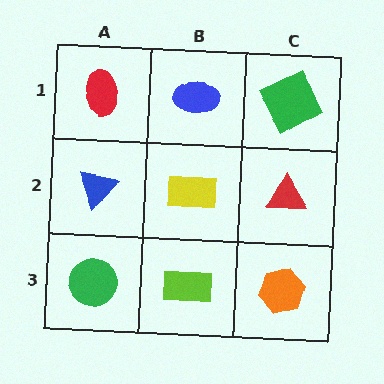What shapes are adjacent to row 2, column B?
A blue ellipse (row 1, column B), a lime rectangle (row 3, column B), a blue triangle (row 2, column A), a red triangle (row 2, column C).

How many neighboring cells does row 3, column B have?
3.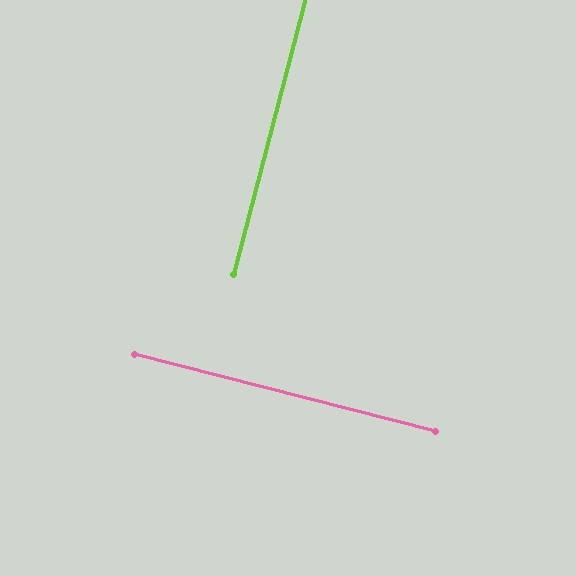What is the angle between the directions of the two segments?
Approximately 90 degrees.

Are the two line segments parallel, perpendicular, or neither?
Perpendicular — they meet at approximately 90°.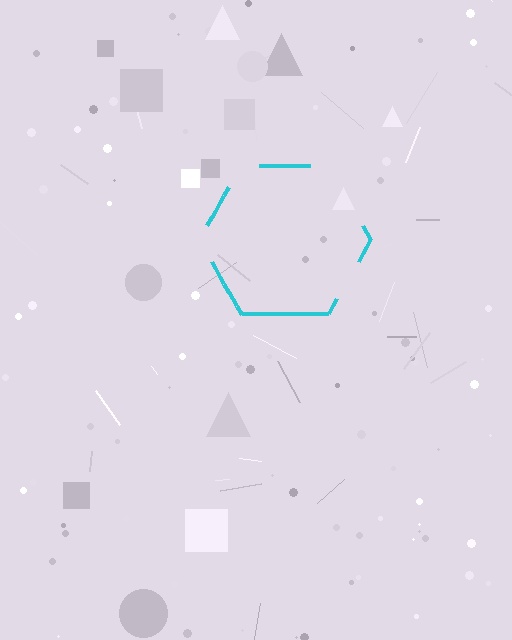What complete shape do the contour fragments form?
The contour fragments form a hexagon.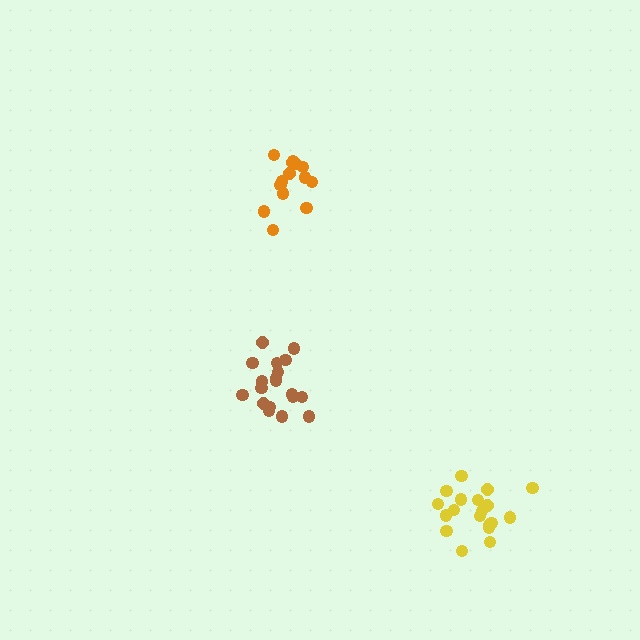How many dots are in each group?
Group 1: 19 dots, Group 2: 19 dots, Group 3: 14 dots (52 total).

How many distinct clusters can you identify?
There are 3 distinct clusters.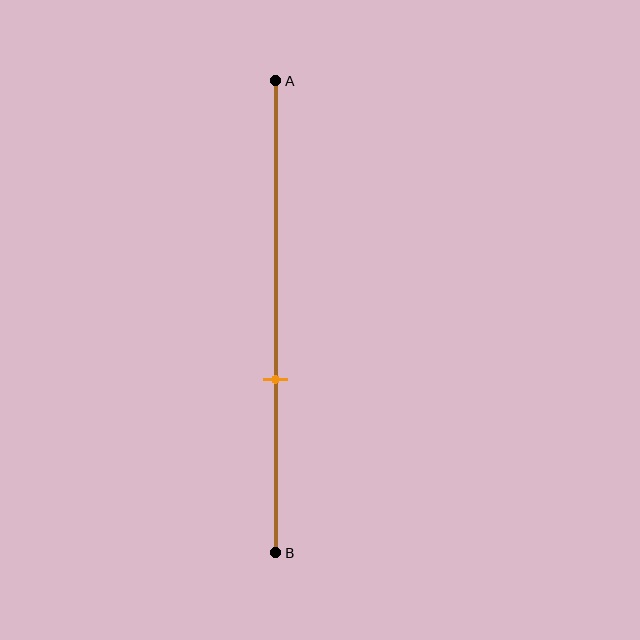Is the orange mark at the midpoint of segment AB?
No, the mark is at about 65% from A, not at the 50% midpoint.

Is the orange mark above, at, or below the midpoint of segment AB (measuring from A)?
The orange mark is below the midpoint of segment AB.